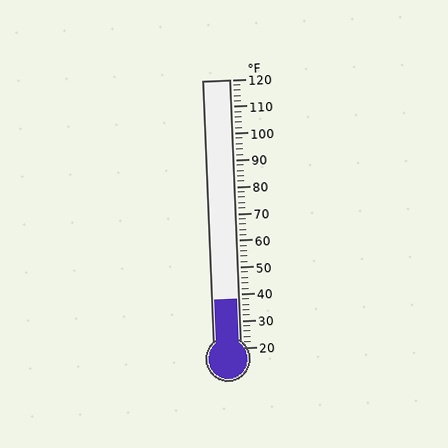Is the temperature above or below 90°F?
The temperature is below 90°F.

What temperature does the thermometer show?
The thermometer shows approximately 38°F.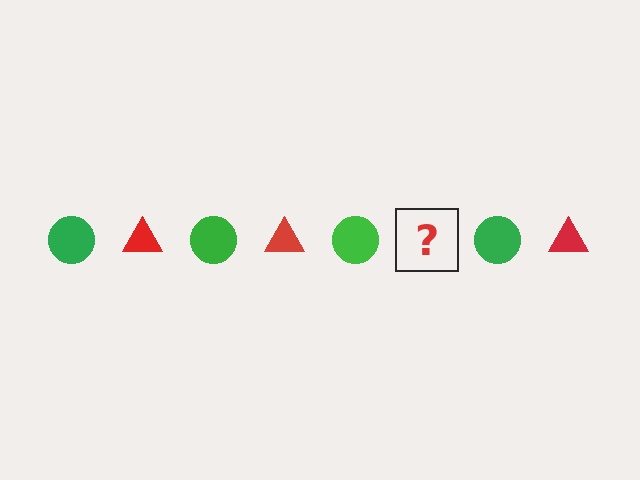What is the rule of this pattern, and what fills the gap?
The rule is that the pattern alternates between green circle and red triangle. The gap should be filled with a red triangle.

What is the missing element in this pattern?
The missing element is a red triangle.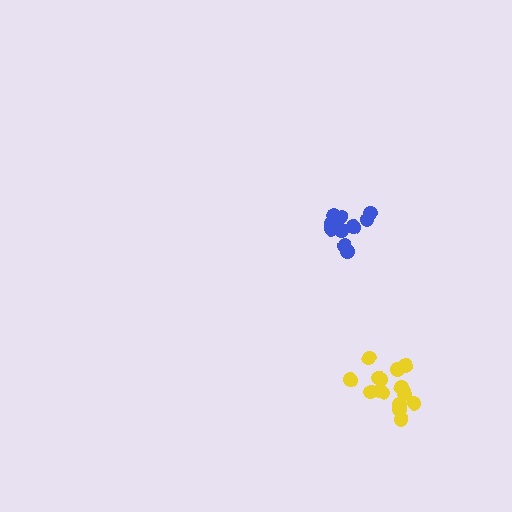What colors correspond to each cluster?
The clusters are colored: yellow, blue.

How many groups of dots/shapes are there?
There are 2 groups.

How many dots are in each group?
Group 1: 15 dots, Group 2: 10 dots (25 total).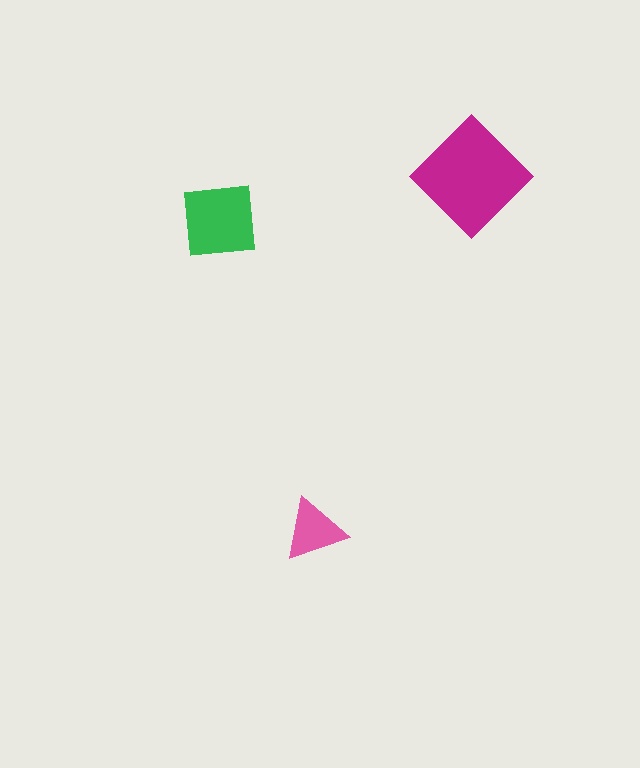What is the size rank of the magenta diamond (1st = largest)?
1st.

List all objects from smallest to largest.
The pink triangle, the green square, the magenta diamond.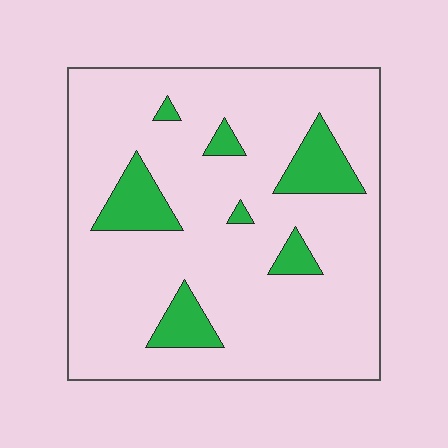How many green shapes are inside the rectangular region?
7.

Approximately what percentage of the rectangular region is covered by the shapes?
Approximately 15%.